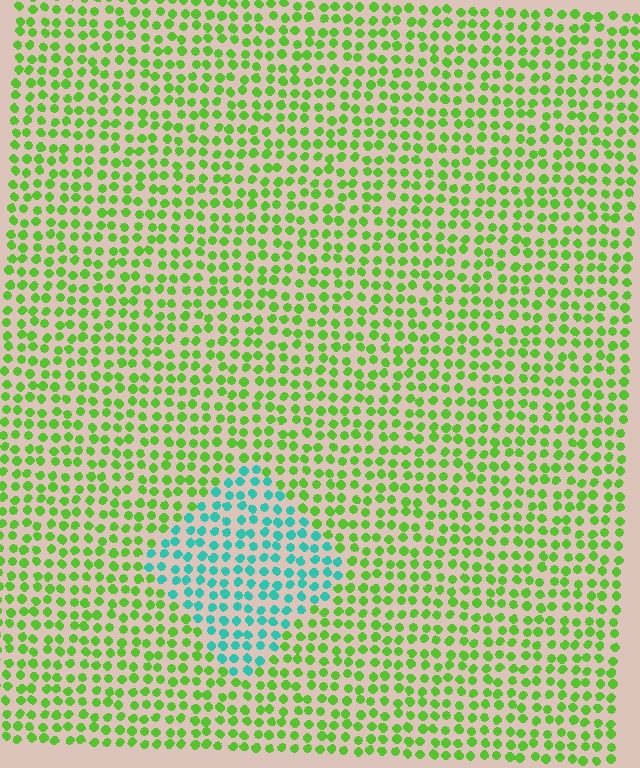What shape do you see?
I see a diamond.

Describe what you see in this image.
The image is filled with small lime elements in a uniform arrangement. A diamond-shaped region is visible where the elements are tinted to a slightly different hue, forming a subtle color boundary.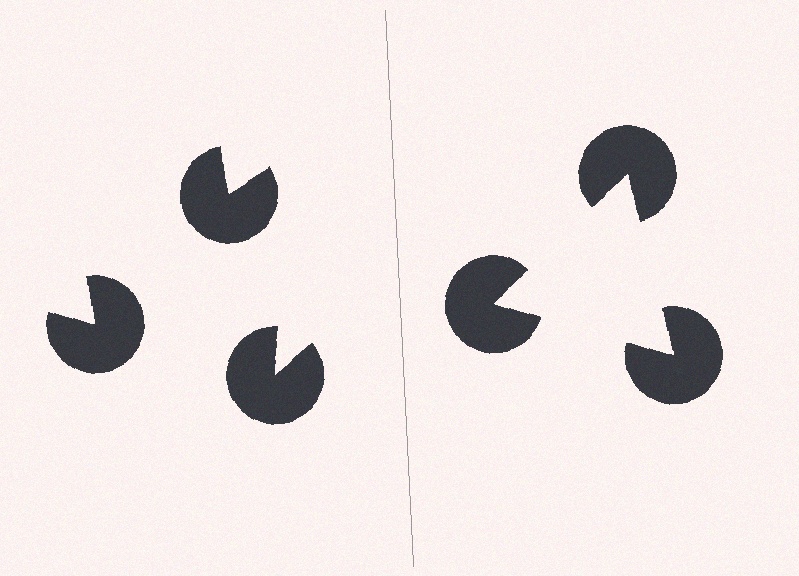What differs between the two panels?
The pac-man discs are positioned identically on both sides; only the wedge orientations differ. On the right they align to a triangle; on the left they are misaligned.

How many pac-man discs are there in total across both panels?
6 — 3 on each side.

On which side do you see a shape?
An illusory triangle appears on the right side. On the left side the wedge cuts are rotated, so no coherent shape forms.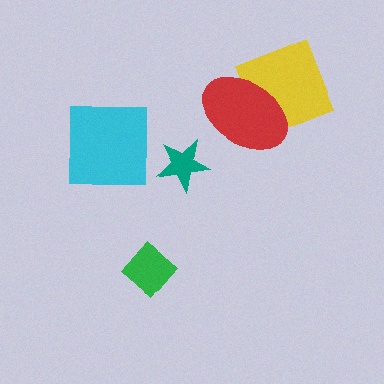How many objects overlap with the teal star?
0 objects overlap with the teal star.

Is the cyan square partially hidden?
No, no other shape covers it.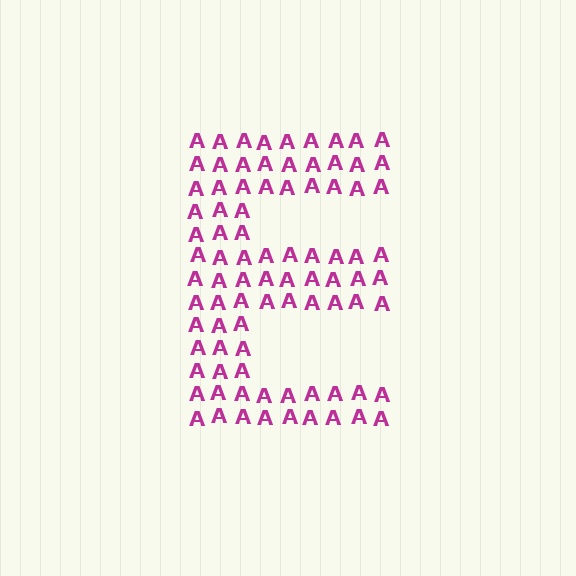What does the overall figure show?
The overall figure shows the letter E.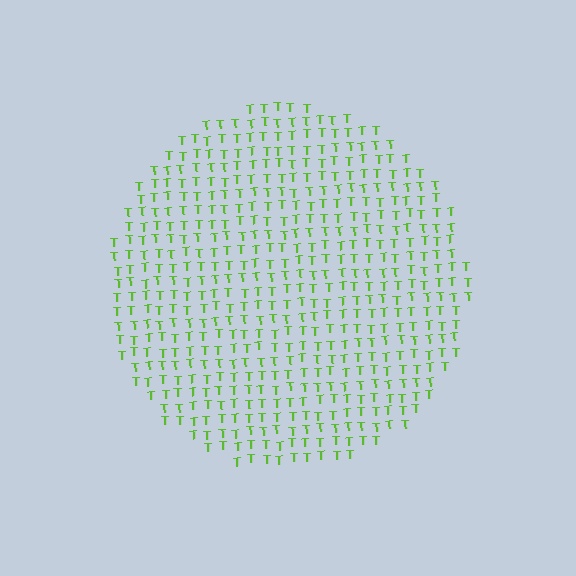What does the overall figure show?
The overall figure shows a circle.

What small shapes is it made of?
It is made of small letter T's.